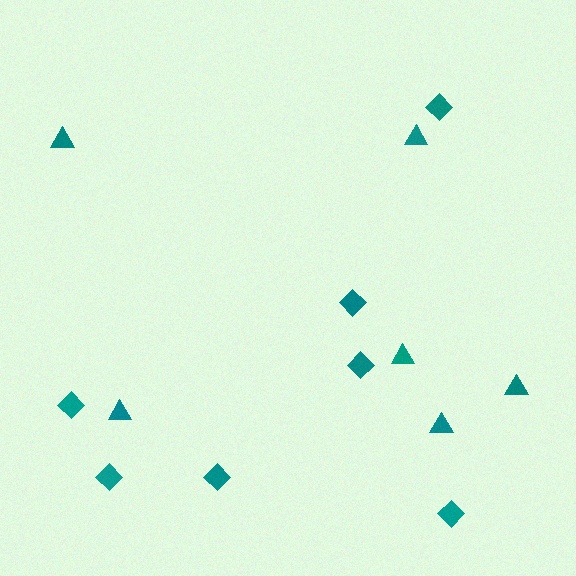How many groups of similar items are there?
There are 2 groups: one group of diamonds (7) and one group of triangles (6).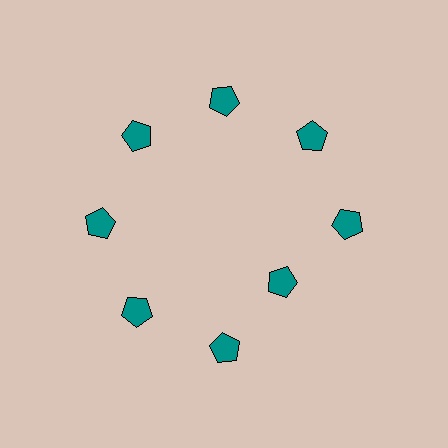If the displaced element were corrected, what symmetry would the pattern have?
It would have 8-fold rotational symmetry — the pattern would map onto itself every 45 degrees.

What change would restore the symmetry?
The symmetry would be restored by moving it outward, back onto the ring so that all 8 pentagons sit at equal angles and equal distance from the center.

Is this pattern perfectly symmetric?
No. The 8 teal pentagons are arranged in a ring, but one element near the 4 o'clock position is pulled inward toward the center, breaking the 8-fold rotational symmetry.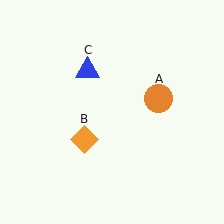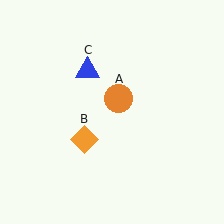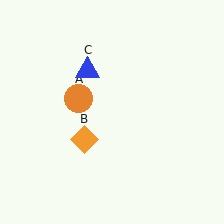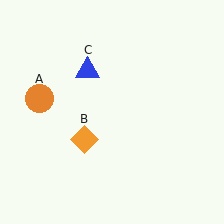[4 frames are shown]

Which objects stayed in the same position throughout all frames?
Orange diamond (object B) and blue triangle (object C) remained stationary.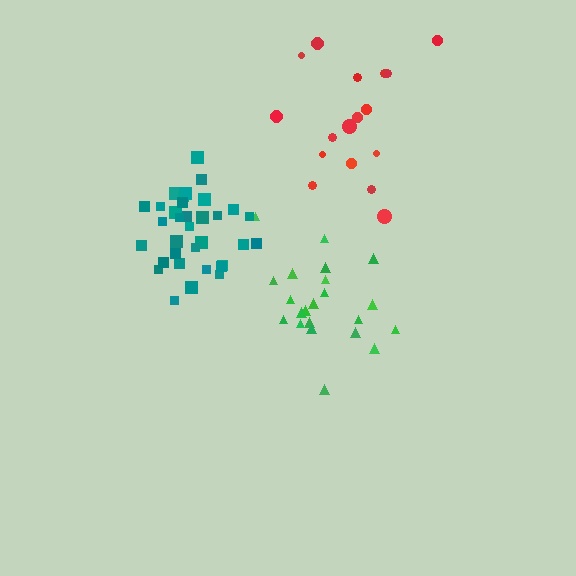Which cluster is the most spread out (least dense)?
Red.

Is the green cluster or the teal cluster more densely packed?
Teal.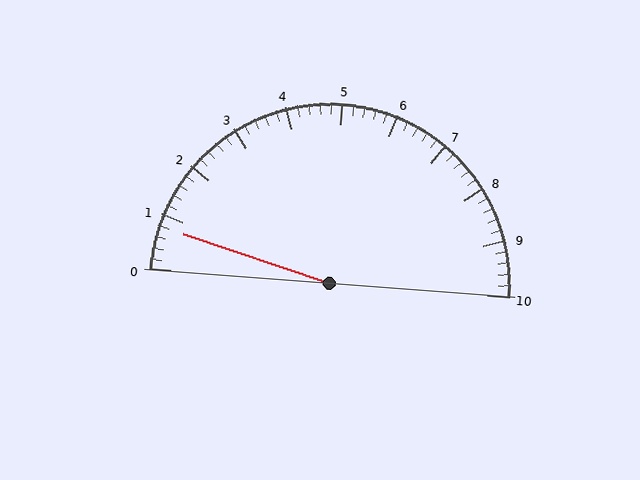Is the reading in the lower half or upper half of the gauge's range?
The reading is in the lower half of the range (0 to 10).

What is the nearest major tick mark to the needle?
The nearest major tick mark is 1.